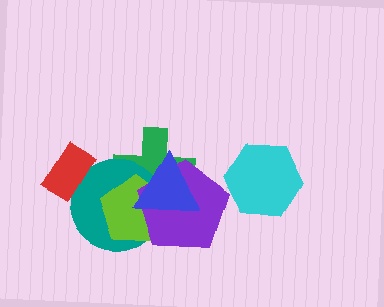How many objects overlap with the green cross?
4 objects overlap with the green cross.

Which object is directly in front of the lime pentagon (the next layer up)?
The purple pentagon is directly in front of the lime pentagon.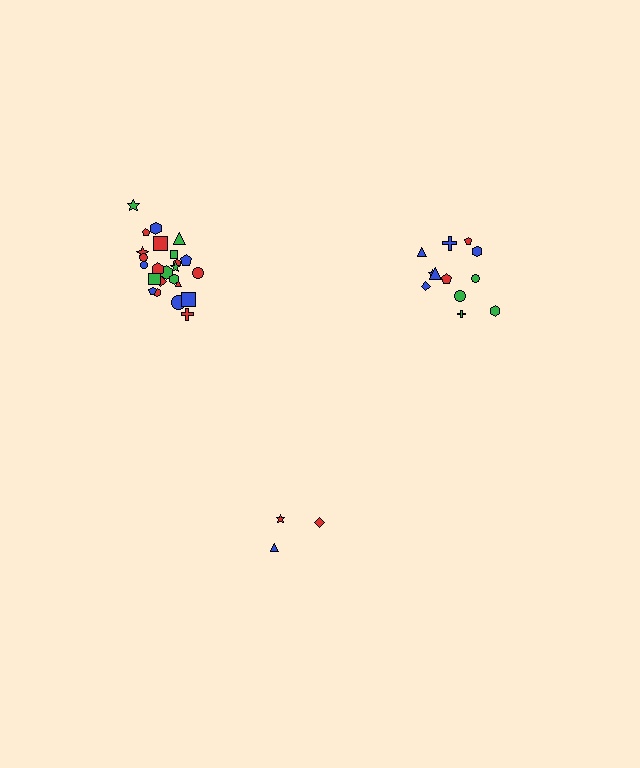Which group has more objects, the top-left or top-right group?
The top-left group.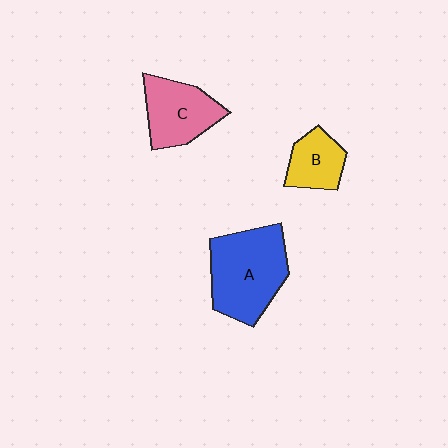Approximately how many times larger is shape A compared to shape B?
Approximately 2.1 times.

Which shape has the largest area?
Shape A (blue).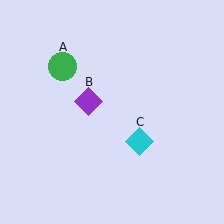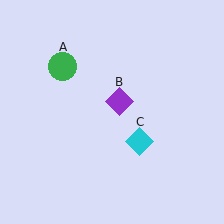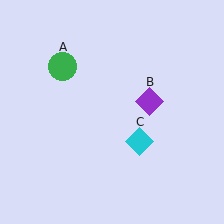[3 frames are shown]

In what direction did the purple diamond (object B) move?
The purple diamond (object B) moved right.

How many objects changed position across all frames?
1 object changed position: purple diamond (object B).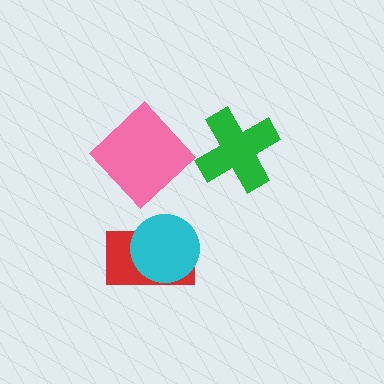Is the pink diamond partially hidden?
No, no other shape covers it.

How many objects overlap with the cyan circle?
1 object overlaps with the cyan circle.